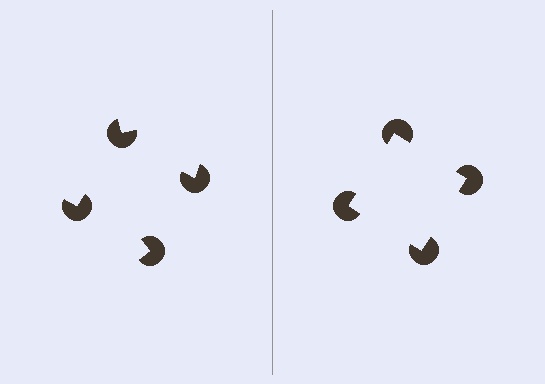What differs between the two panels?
The pac-man discs are positioned identically on both sides; only the wedge orientations differ. On the right they align to a square; on the left they are misaligned.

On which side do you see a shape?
An illusory square appears on the right side. On the left side the wedge cuts are rotated, so no coherent shape forms.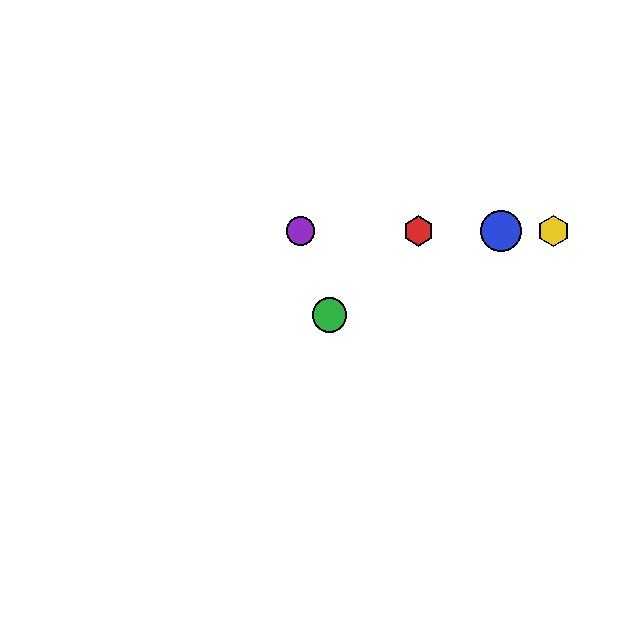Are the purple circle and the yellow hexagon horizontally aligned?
Yes, both are at y≈231.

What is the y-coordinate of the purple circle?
The purple circle is at y≈231.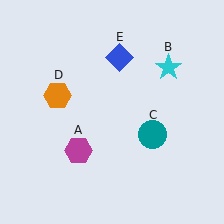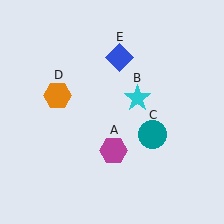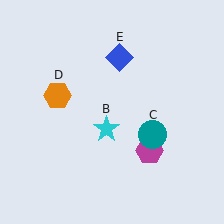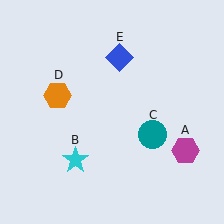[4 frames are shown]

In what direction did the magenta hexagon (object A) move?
The magenta hexagon (object A) moved right.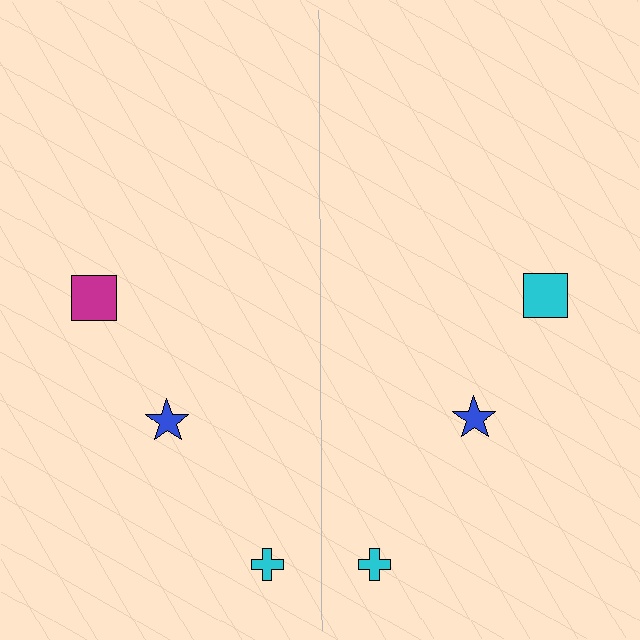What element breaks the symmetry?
The cyan square on the right side breaks the symmetry — its mirror counterpart is magenta.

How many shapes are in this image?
There are 6 shapes in this image.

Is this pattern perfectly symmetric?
No, the pattern is not perfectly symmetric. The cyan square on the right side breaks the symmetry — its mirror counterpart is magenta.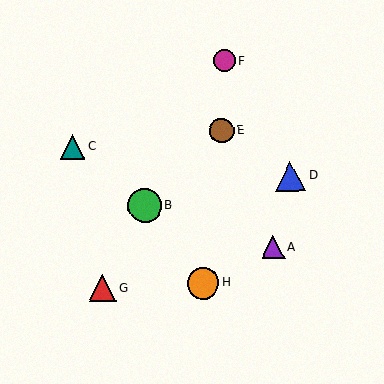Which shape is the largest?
The green circle (labeled B) is the largest.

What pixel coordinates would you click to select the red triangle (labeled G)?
Click at (102, 288) to select the red triangle G.